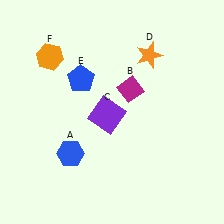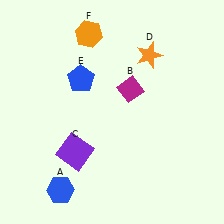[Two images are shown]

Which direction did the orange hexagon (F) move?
The orange hexagon (F) moved right.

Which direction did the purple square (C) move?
The purple square (C) moved down.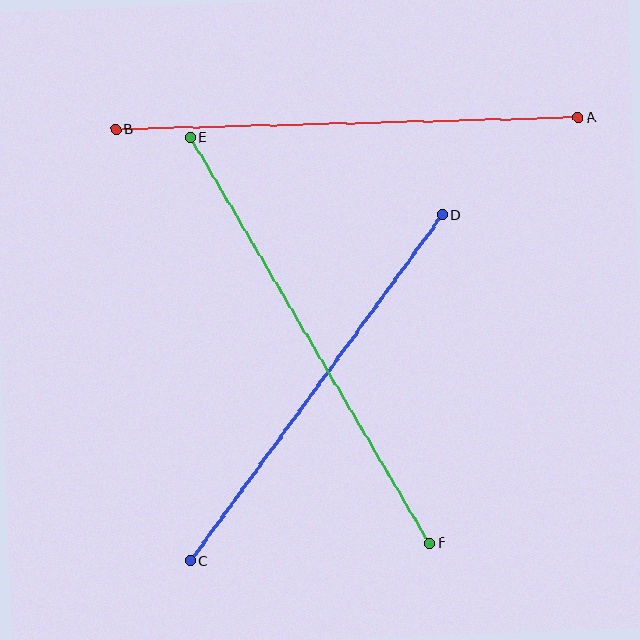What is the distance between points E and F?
The distance is approximately 471 pixels.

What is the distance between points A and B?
The distance is approximately 463 pixels.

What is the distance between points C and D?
The distance is approximately 428 pixels.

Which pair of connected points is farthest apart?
Points E and F are farthest apart.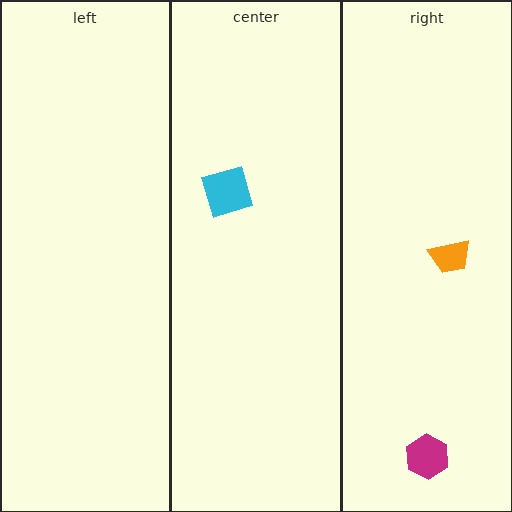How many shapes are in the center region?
1.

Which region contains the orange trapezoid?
The right region.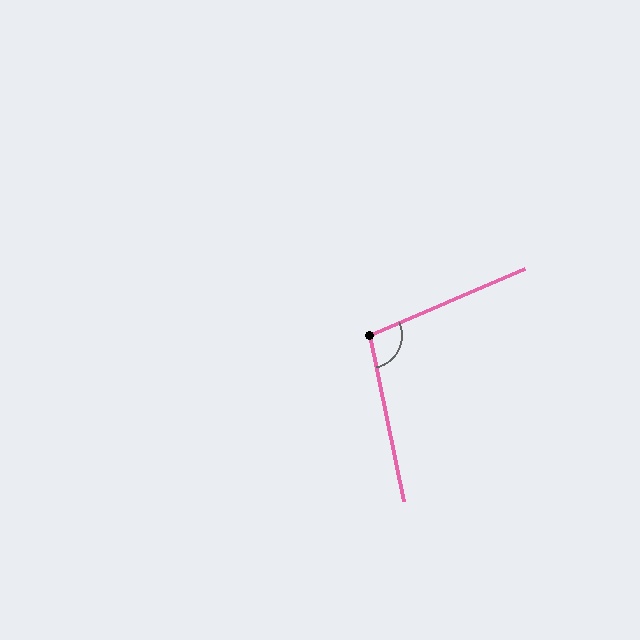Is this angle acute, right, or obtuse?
It is obtuse.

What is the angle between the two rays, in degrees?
Approximately 102 degrees.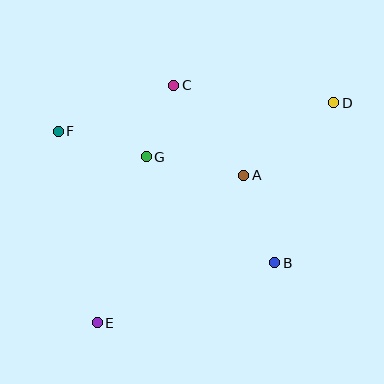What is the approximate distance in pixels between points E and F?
The distance between E and F is approximately 196 pixels.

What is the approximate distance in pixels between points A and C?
The distance between A and C is approximately 114 pixels.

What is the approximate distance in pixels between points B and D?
The distance between B and D is approximately 170 pixels.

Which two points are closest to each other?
Points C and G are closest to each other.